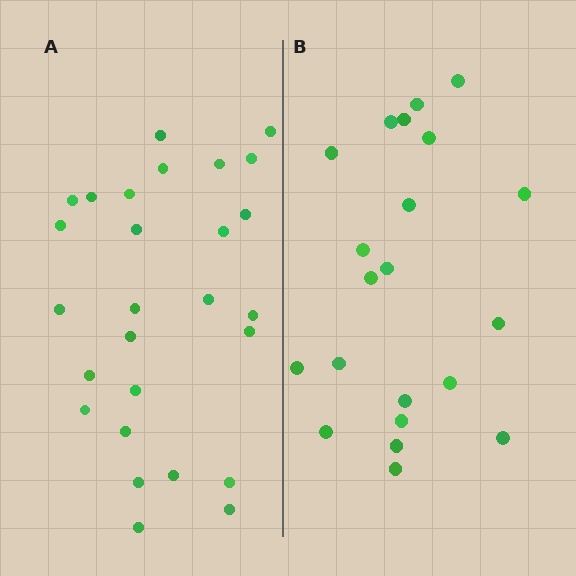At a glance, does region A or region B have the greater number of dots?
Region A (the left region) has more dots.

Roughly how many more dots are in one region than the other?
Region A has about 6 more dots than region B.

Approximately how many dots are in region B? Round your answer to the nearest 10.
About 20 dots. (The exact count is 21, which rounds to 20.)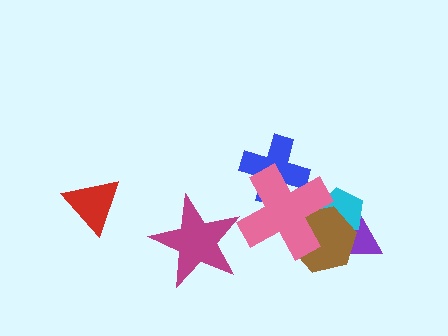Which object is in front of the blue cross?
The pink cross is in front of the blue cross.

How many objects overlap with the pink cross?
3 objects overlap with the pink cross.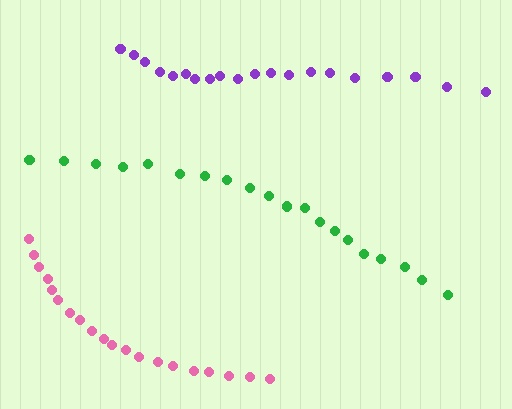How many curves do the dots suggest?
There are 3 distinct paths.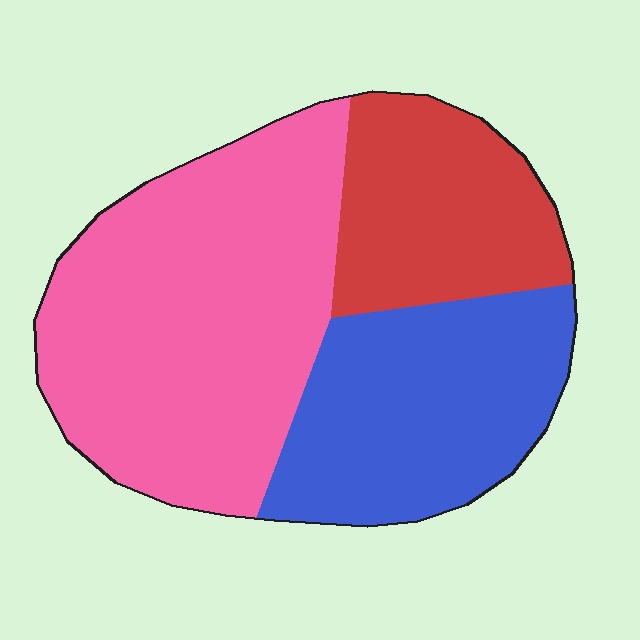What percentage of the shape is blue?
Blue takes up between a sixth and a third of the shape.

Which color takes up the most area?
Pink, at roughly 50%.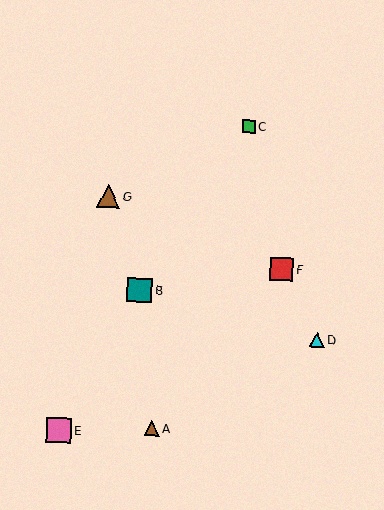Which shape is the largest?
The teal square (labeled B) is the largest.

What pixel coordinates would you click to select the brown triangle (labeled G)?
Click at (108, 196) to select the brown triangle G.